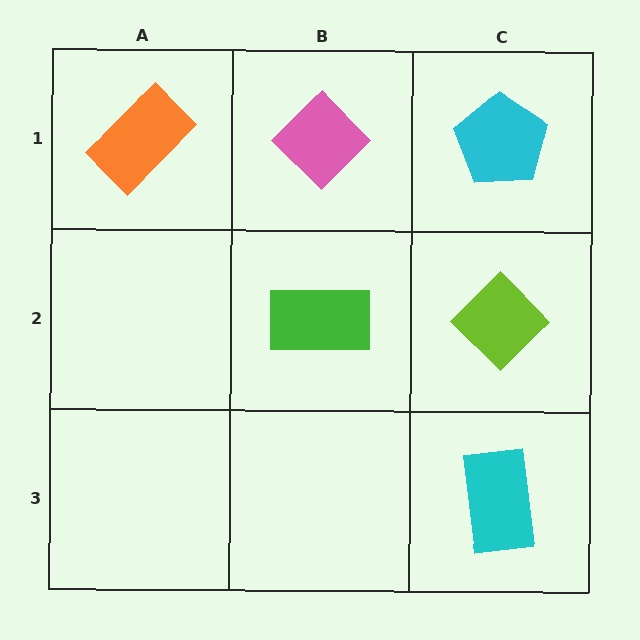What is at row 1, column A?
An orange rectangle.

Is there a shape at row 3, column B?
No, that cell is empty.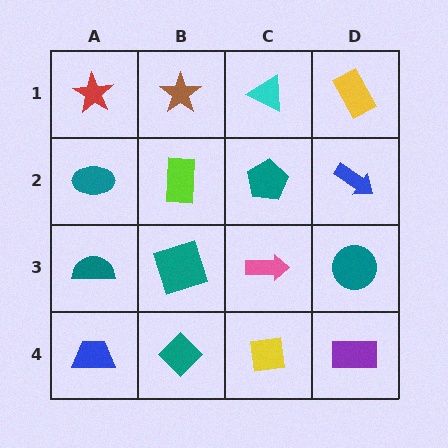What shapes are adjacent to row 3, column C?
A teal pentagon (row 2, column C), a yellow square (row 4, column C), a teal square (row 3, column B), a teal circle (row 3, column D).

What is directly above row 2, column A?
A red star.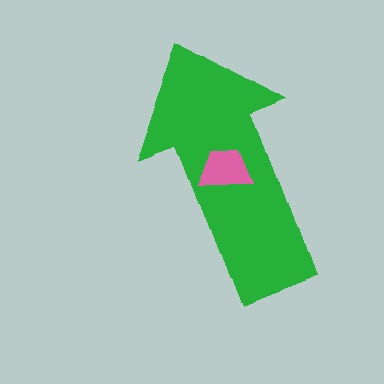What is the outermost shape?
The green arrow.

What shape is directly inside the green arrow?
The pink trapezoid.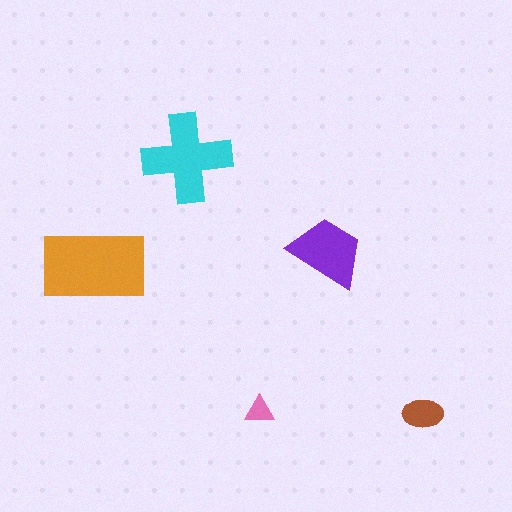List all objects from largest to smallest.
The orange rectangle, the cyan cross, the purple trapezoid, the brown ellipse, the pink triangle.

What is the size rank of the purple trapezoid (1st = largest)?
3rd.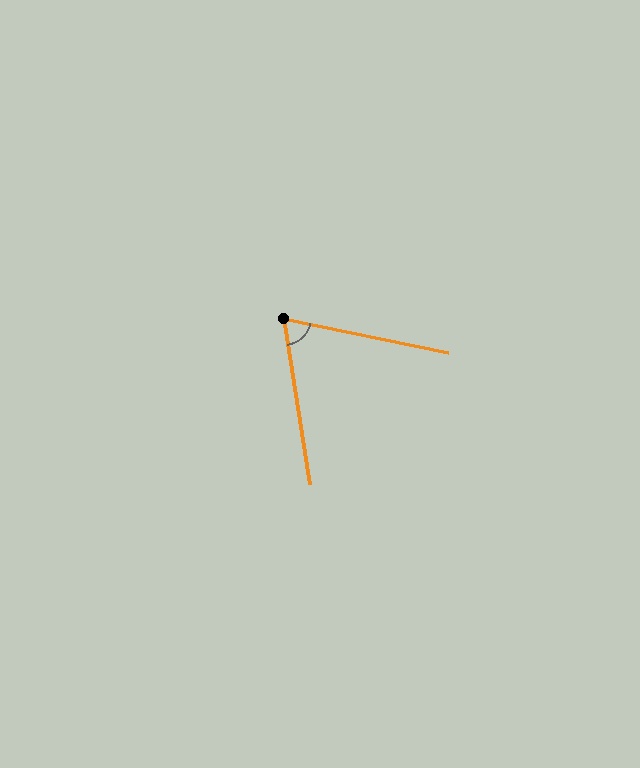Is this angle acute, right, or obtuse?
It is acute.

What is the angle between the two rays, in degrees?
Approximately 69 degrees.